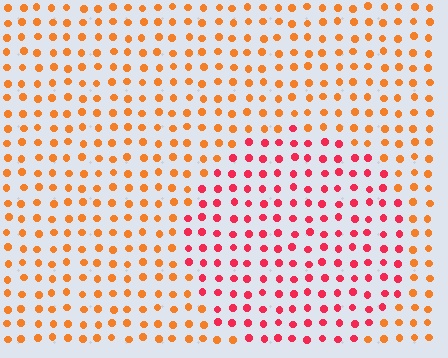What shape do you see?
I see a circle.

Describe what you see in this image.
The image is filled with small orange elements in a uniform arrangement. A circle-shaped region is visible where the elements are tinted to a slightly different hue, forming a subtle color boundary.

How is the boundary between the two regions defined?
The boundary is defined purely by a slight shift in hue (about 38 degrees). Spacing, size, and orientation are identical on both sides.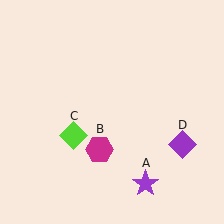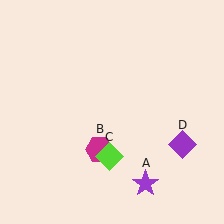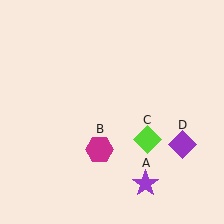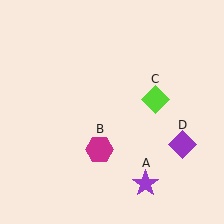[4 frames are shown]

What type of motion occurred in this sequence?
The lime diamond (object C) rotated counterclockwise around the center of the scene.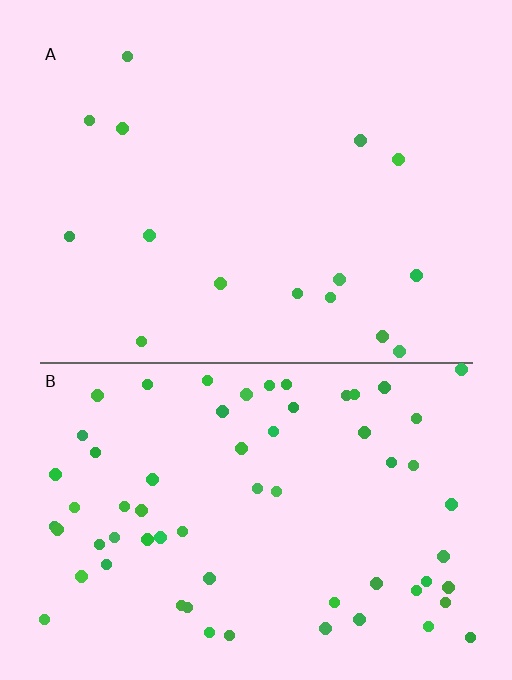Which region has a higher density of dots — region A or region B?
B (the bottom).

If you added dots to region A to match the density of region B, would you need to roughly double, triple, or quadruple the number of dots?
Approximately quadruple.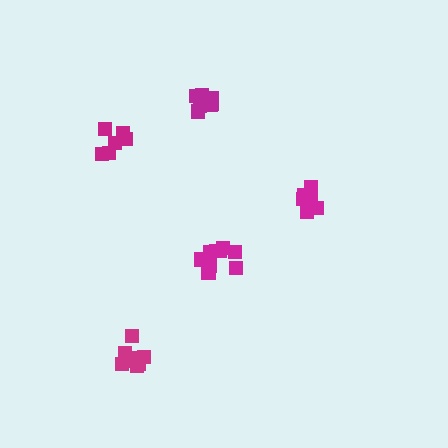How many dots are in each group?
Group 1: 9 dots, Group 2: 9 dots, Group 3: 6 dots, Group 4: 6 dots, Group 5: 9 dots (39 total).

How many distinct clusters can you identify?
There are 5 distinct clusters.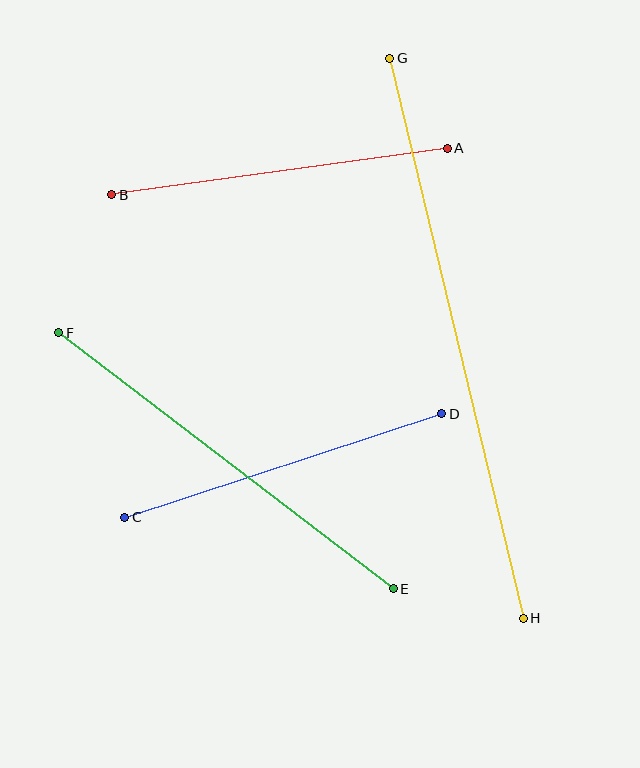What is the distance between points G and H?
The distance is approximately 576 pixels.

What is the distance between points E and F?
The distance is approximately 421 pixels.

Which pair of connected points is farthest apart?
Points G and H are farthest apart.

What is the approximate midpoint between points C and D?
The midpoint is at approximately (283, 465) pixels.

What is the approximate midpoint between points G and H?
The midpoint is at approximately (456, 338) pixels.